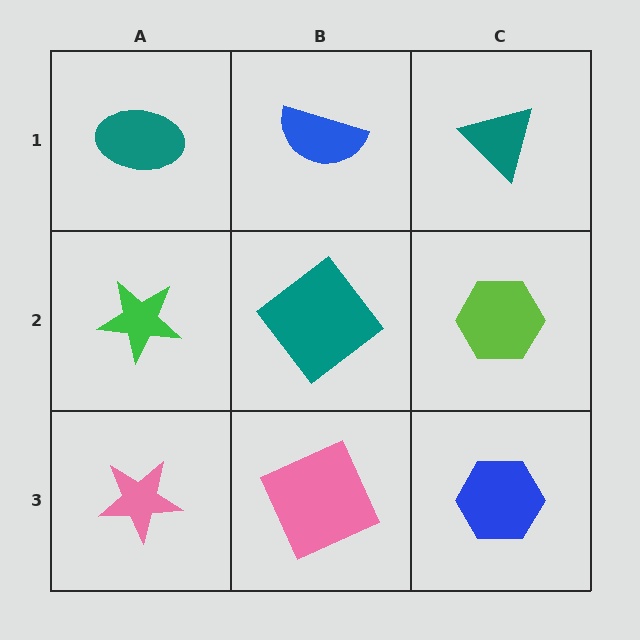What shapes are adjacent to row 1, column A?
A green star (row 2, column A), a blue semicircle (row 1, column B).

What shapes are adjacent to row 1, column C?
A lime hexagon (row 2, column C), a blue semicircle (row 1, column B).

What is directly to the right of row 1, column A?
A blue semicircle.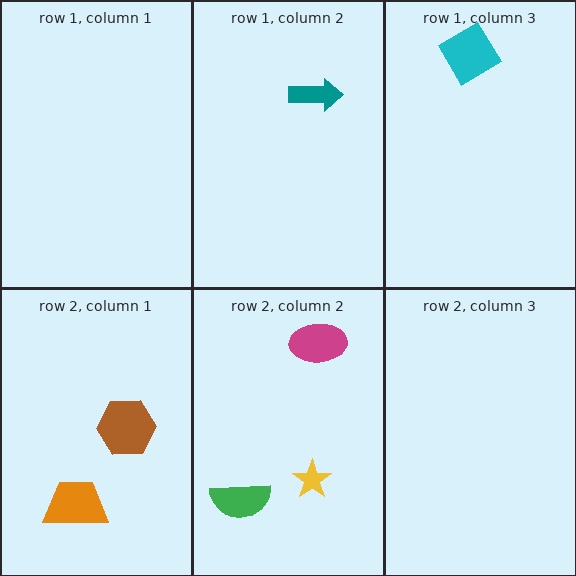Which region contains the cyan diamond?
The row 1, column 3 region.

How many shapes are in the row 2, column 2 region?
3.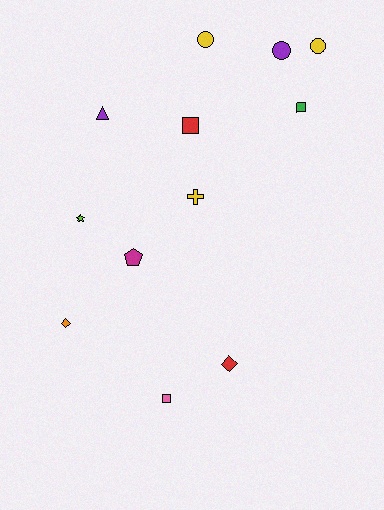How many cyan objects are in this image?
There are no cyan objects.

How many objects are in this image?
There are 12 objects.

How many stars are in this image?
There is 1 star.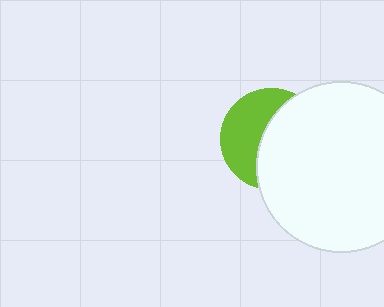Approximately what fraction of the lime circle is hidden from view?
Roughly 56% of the lime circle is hidden behind the white circle.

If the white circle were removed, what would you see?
You would see the complete lime circle.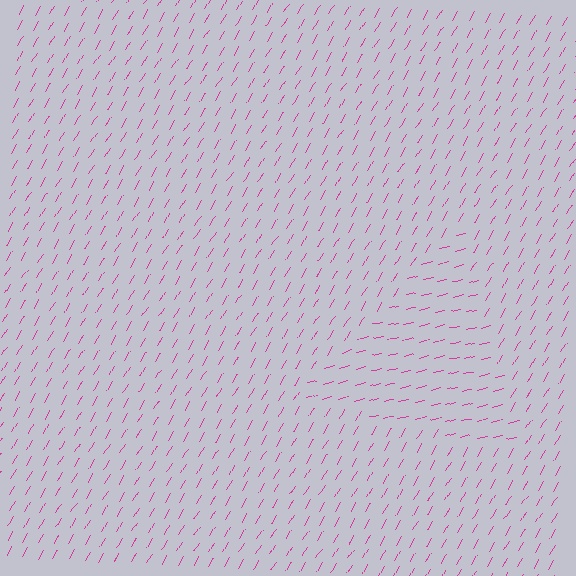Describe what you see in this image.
The image is filled with small magenta line segments. A triangle region in the image has lines oriented differently from the surrounding lines, creating a visible texture boundary.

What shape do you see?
I see a triangle.